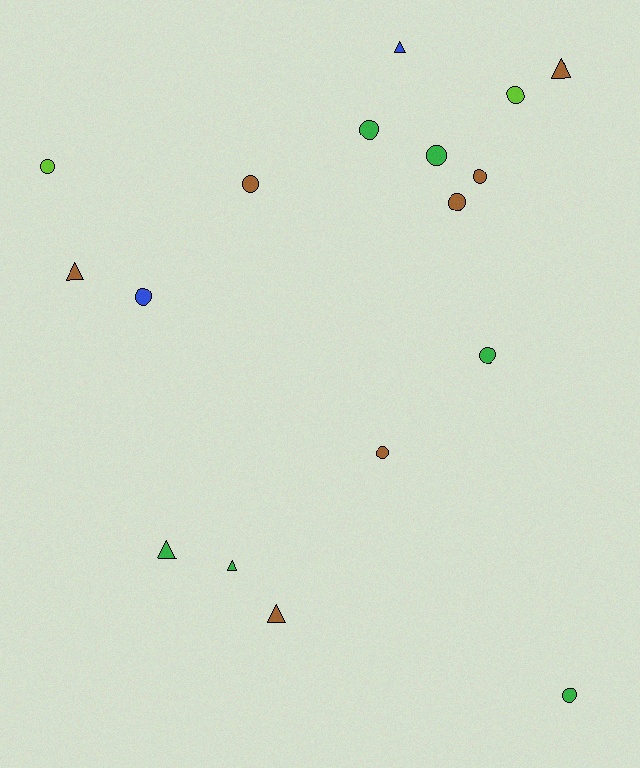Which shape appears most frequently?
Circle, with 11 objects.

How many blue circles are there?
There is 1 blue circle.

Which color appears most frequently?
Brown, with 7 objects.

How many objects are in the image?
There are 17 objects.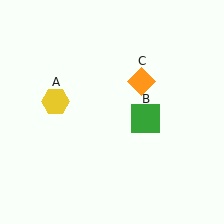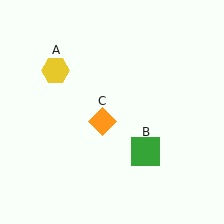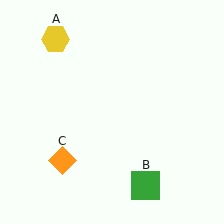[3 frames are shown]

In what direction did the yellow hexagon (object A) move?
The yellow hexagon (object A) moved up.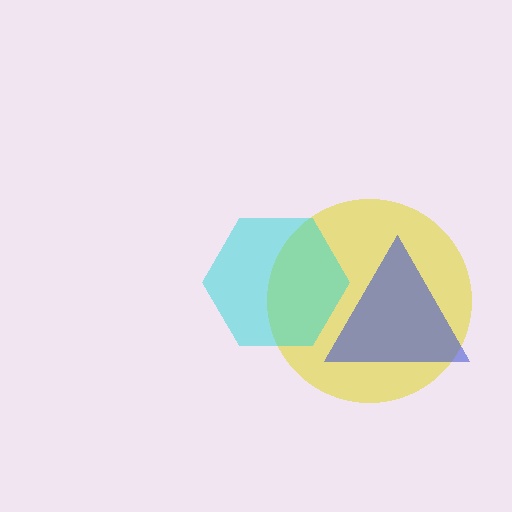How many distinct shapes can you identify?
There are 3 distinct shapes: a yellow circle, a blue triangle, a cyan hexagon.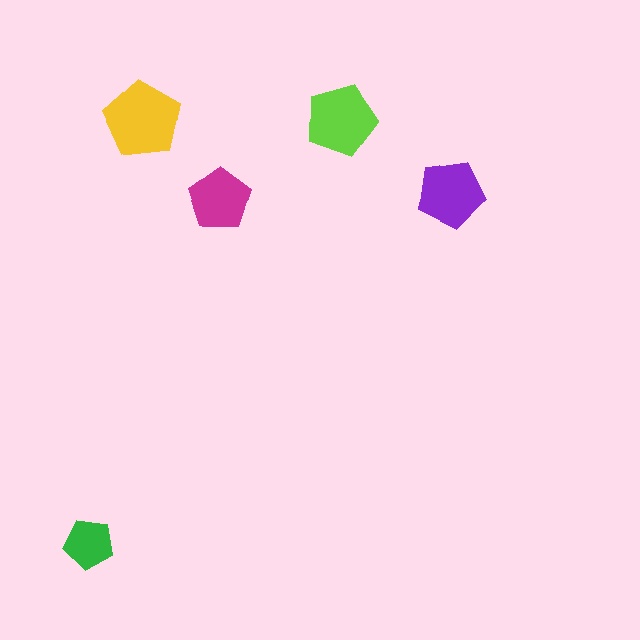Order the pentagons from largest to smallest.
the yellow one, the lime one, the purple one, the magenta one, the green one.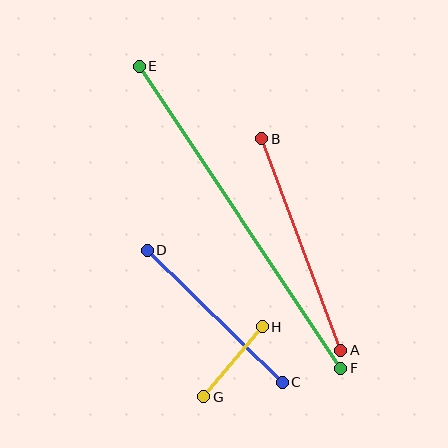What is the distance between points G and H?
The distance is approximately 91 pixels.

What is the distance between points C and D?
The distance is approximately 189 pixels.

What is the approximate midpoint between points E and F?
The midpoint is at approximately (240, 217) pixels.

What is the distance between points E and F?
The distance is approximately 363 pixels.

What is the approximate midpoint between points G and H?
The midpoint is at approximately (233, 362) pixels.